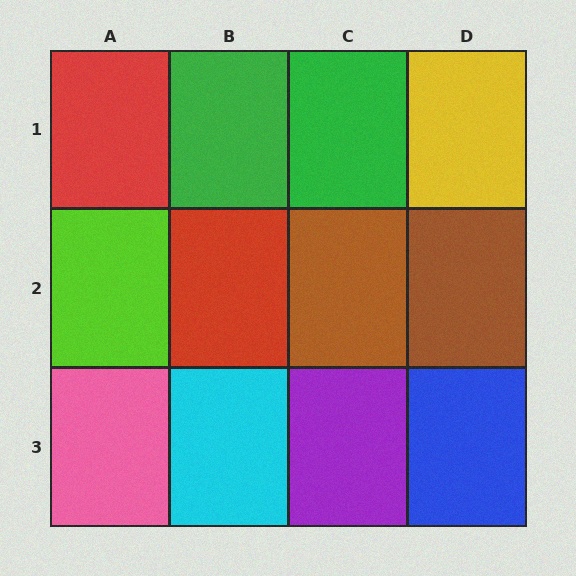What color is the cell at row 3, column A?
Pink.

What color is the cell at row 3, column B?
Cyan.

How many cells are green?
2 cells are green.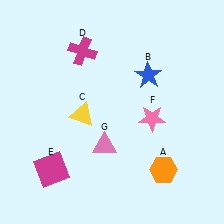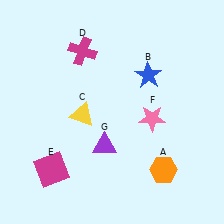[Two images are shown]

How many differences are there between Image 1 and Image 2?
There is 1 difference between the two images.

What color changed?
The triangle (G) changed from pink in Image 1 to purple in Image 2.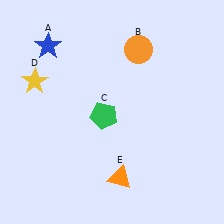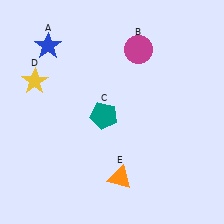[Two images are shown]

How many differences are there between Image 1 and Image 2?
There are 2 differences between the two images.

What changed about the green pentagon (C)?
In Image 1, C is green. In Image 2, it changed to teal.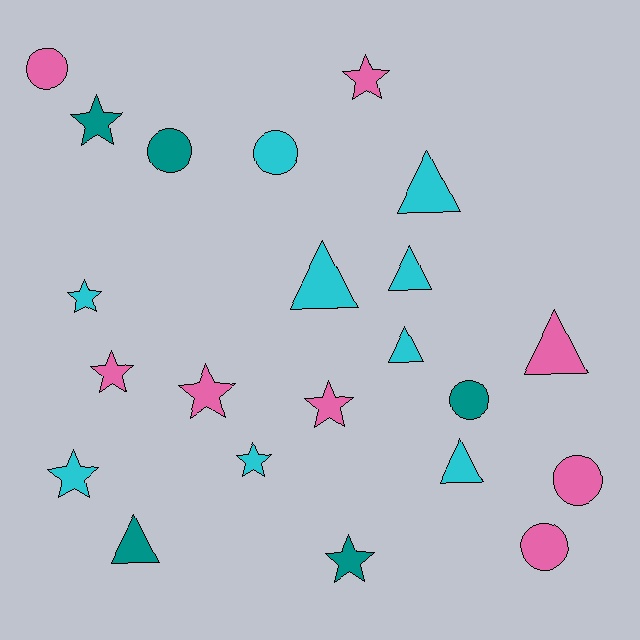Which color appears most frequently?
Cyan, with 9 objects.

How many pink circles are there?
There are 3 pink circles.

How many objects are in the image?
There are 22 objects.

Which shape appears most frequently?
Star, with 9 objects.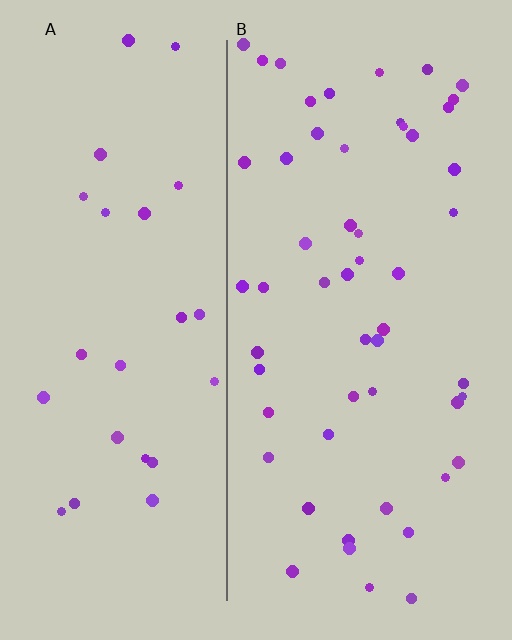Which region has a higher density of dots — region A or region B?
B (the right).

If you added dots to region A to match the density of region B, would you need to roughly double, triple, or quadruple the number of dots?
Approximately double.